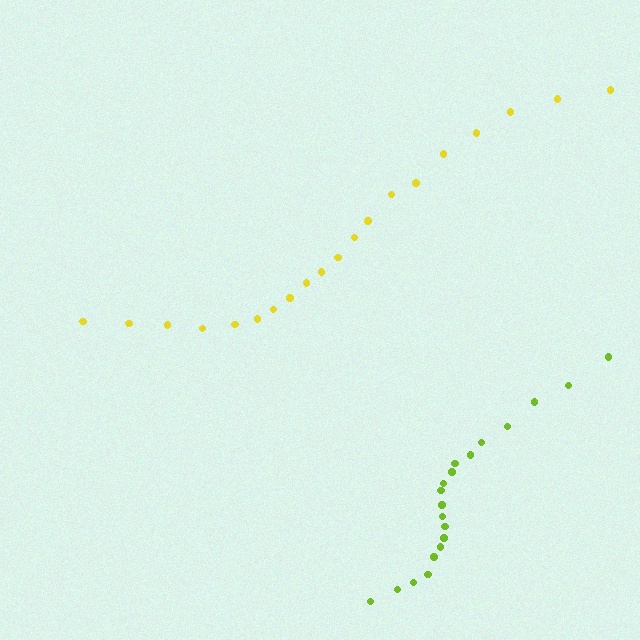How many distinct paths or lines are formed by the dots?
There are 2 distinct paths.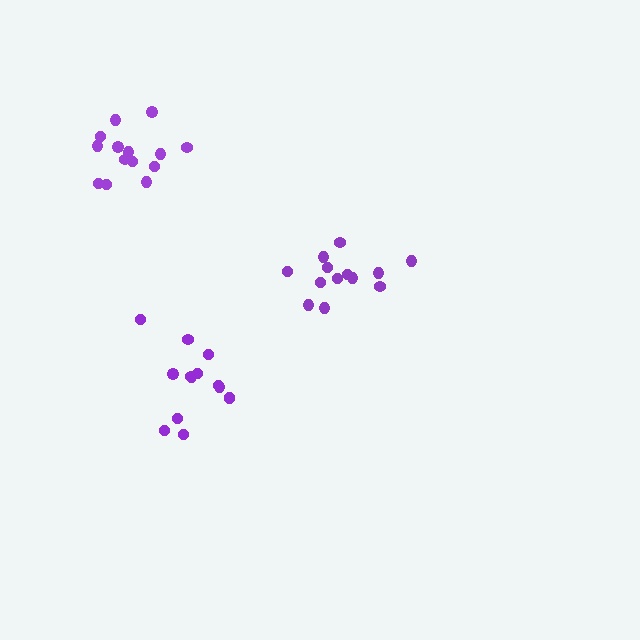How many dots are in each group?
Group 1: 14 dots, Group 2: 13 dots, Group 3: 14 dots (41 total).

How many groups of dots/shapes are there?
There are 3 groups.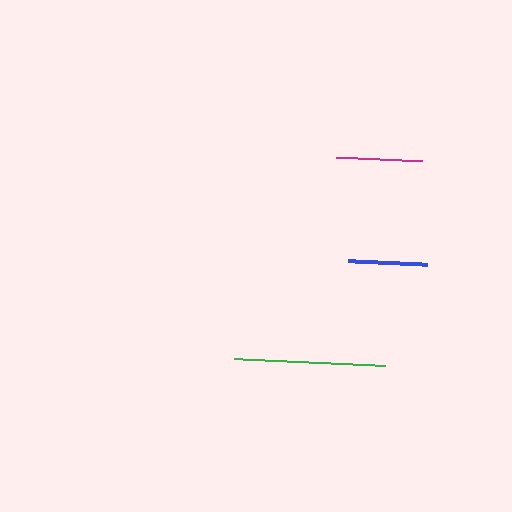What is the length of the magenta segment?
The magenta segment is approximately 87 pixels long.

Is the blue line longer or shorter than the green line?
The green line is longer than the blue line.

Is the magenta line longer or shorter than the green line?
The green line is longer than the magenta line.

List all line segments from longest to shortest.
From longest to shortest: green, magenta, blue.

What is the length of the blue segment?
The blue segment is approximately 79 pixels long.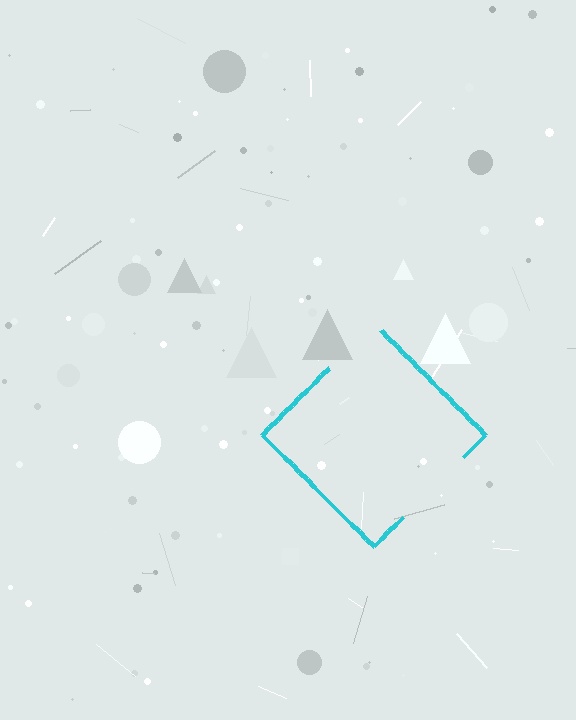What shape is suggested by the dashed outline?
The dashed outline suggests a diamond.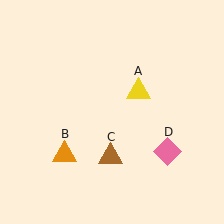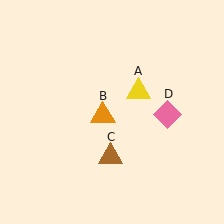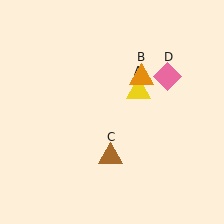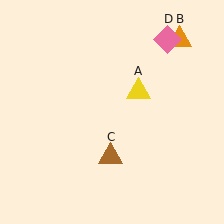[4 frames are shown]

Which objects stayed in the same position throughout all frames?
Yellow triangle (object A) and brown triangle (object C) remained stationary.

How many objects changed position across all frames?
2 objects changed position: orange triangle (object B), pink diamond (object D).